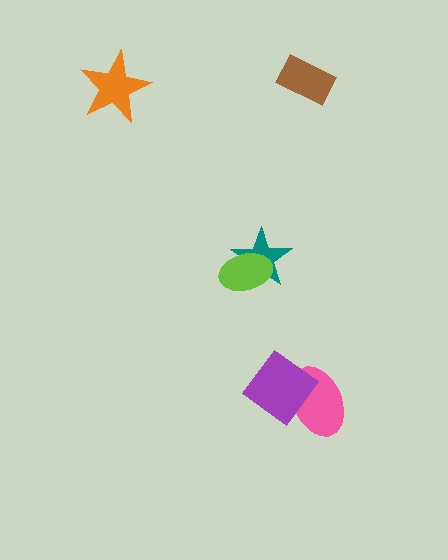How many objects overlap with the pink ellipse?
1 object overlaps with the pink ellipse.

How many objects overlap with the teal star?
1 object overlaps with the teal star.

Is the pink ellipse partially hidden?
Yes, it is partially covered by another shape.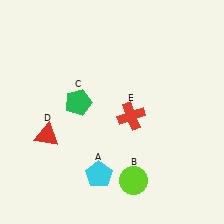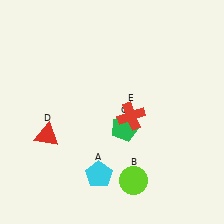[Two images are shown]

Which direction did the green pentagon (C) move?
The green pentagon (C) moved right.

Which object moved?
The green pentagon (C) moved right.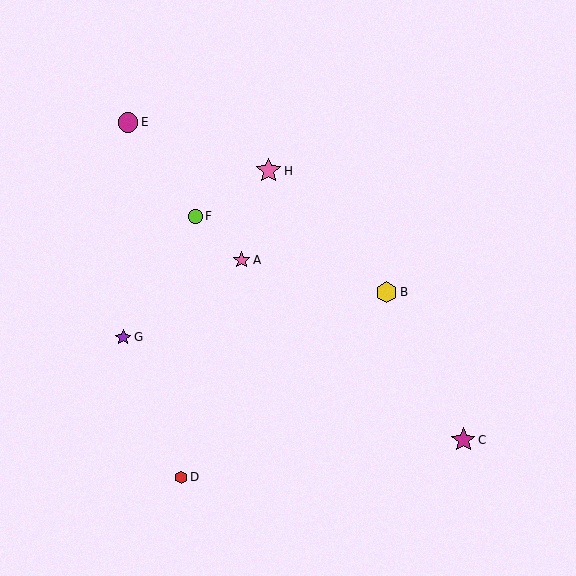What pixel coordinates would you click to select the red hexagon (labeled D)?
Click at (181, 477) to select the red hexagon D.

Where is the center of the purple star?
The center of the purple star is at (123, 337).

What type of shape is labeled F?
Shape F is a lime circle.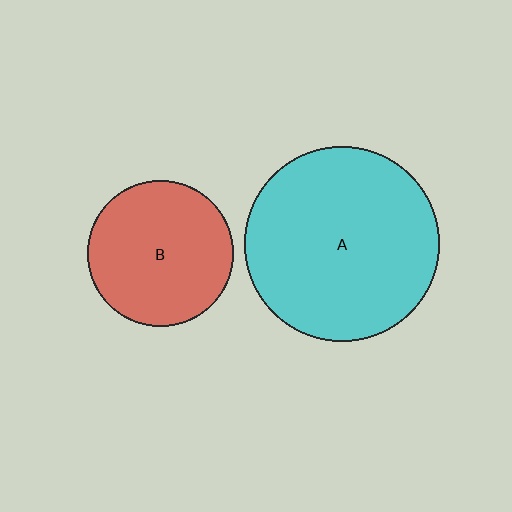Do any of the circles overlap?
No, none of the circles overlap.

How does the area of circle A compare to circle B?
Approximately 1.8 times.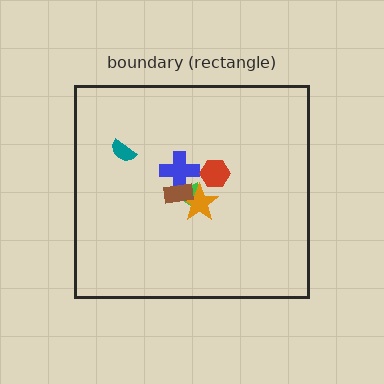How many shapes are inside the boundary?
6 inside, 0 outside.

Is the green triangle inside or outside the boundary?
Inside.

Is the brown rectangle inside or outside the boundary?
Inside.